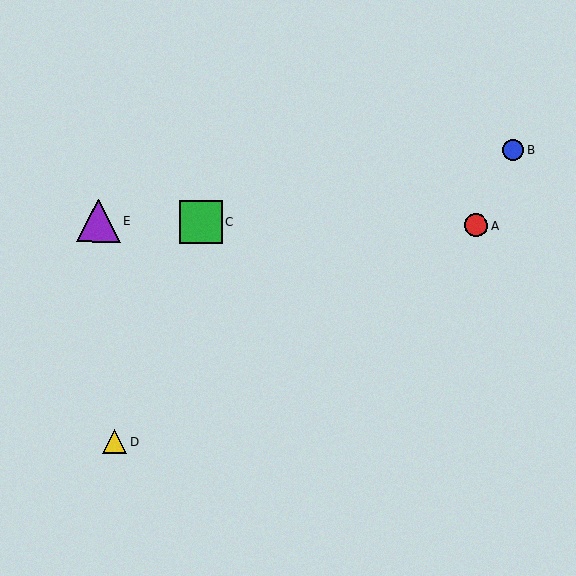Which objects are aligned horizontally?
Objects A, C, E are aligned horizontally.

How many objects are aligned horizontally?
3 objects (A, C, E) are aligned horizontally.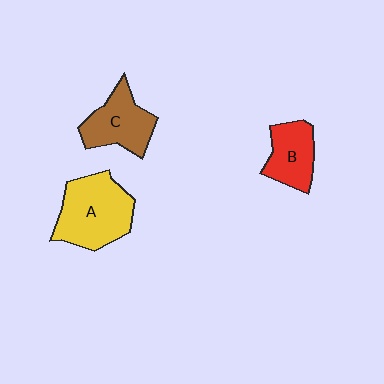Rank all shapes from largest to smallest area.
From largest to smallest: A (yellow), C (brown), B (red).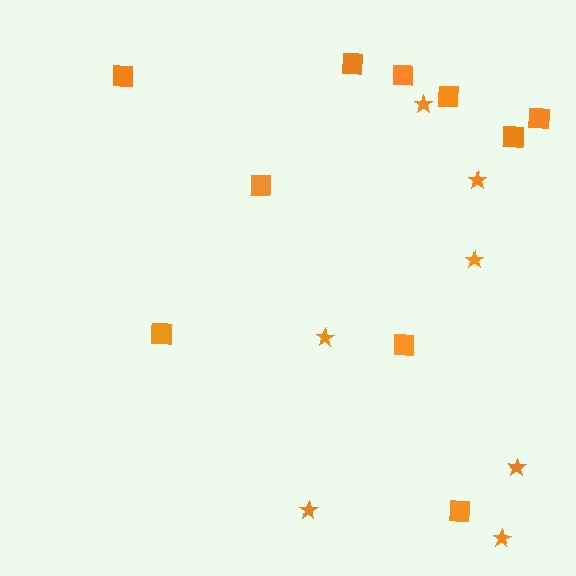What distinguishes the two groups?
There are 2 groups: one group of stars (7) and one group of squares (10).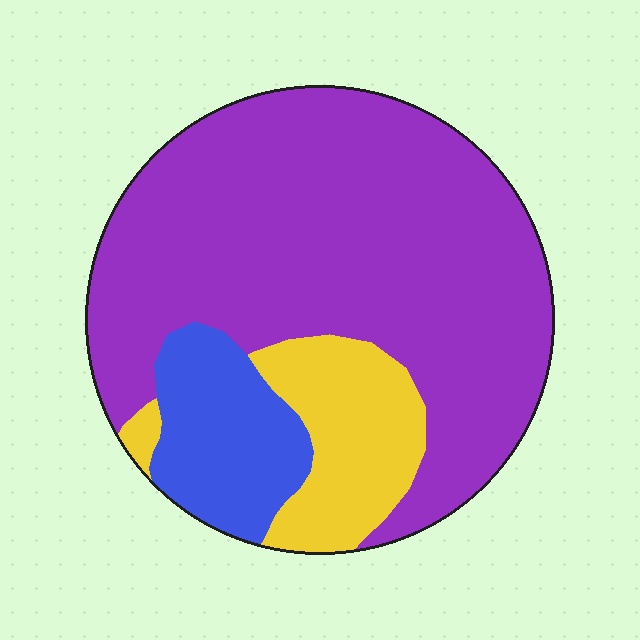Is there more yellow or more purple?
Purple.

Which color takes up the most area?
Purple, at roughly 70%.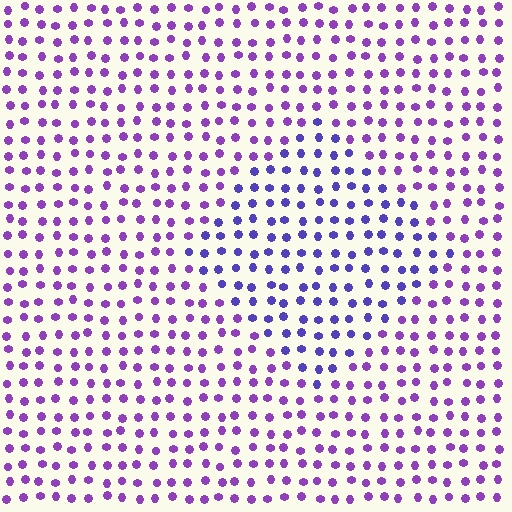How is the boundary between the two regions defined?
The boundary is defined purely by a slight shift in hue (about 31 degrees). Spacing, size, and orientation are identical on both sides.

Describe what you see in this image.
The image is filled with small purple elements in a uniform arrangement. A diamond-shaped region is visible where the elements are tinted to a slightly different hue, forming a subtle color boundary.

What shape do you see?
I see a diamond.